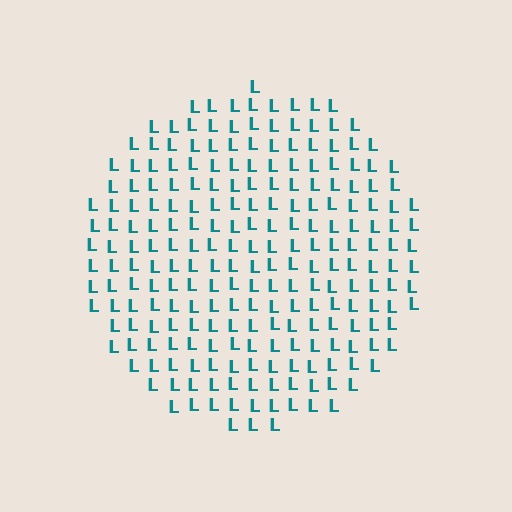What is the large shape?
The large shape is a circle.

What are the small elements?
The small elements are letter L's.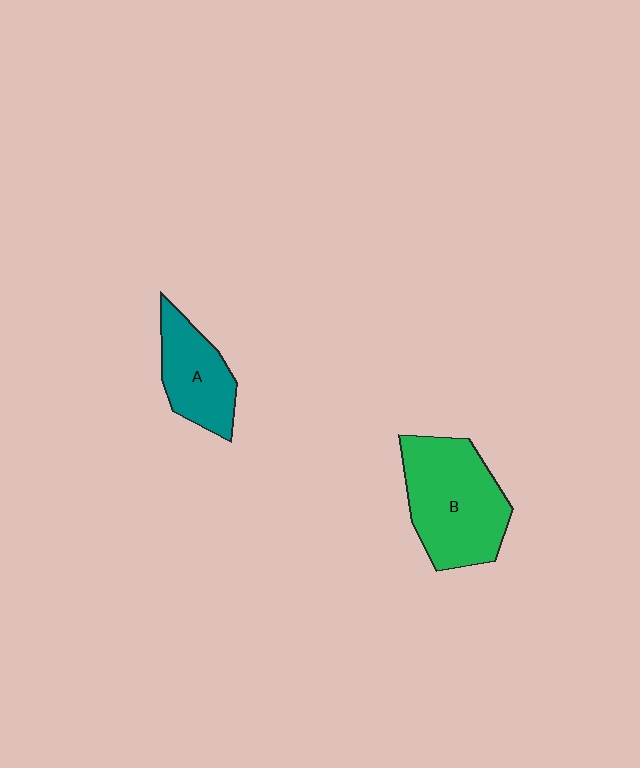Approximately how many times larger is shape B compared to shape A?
Approximately 1.6 times.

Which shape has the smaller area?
Shape A (teal).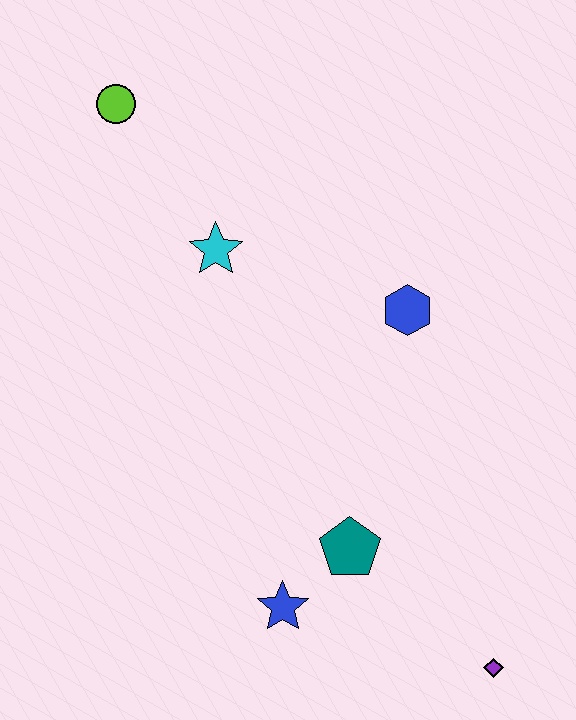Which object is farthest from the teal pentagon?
The lime circle is farthest from the teal pentagon.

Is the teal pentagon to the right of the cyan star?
Yes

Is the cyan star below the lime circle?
Yes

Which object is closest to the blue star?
The teal pentagon is closest to the blue star.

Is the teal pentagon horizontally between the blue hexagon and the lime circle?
Yes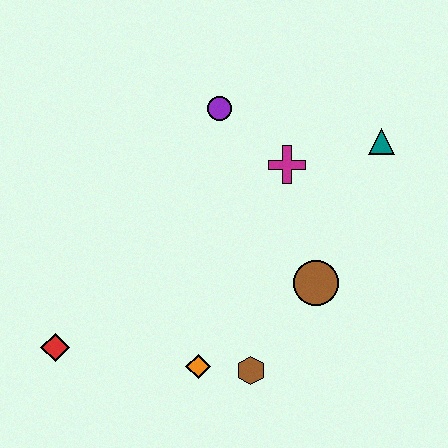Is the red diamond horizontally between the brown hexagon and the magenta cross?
No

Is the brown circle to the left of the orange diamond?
No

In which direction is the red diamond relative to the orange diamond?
The red diamond is to the left of the orange diamond.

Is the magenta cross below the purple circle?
Yes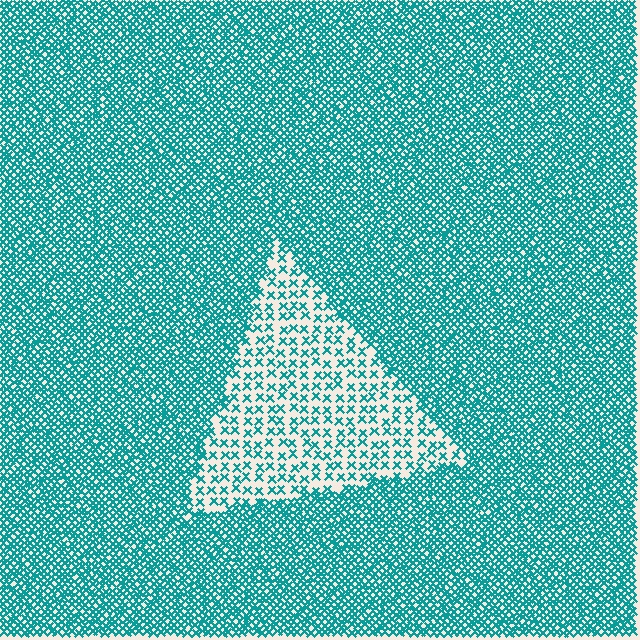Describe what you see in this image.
The image contains small teal elements arranged at two different densities. A triangle-shaped region is visible where the elements are less densely packed than the surrounding area.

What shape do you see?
I see a triangle.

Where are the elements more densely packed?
The elements are more densely packed outside the triangle boundary.